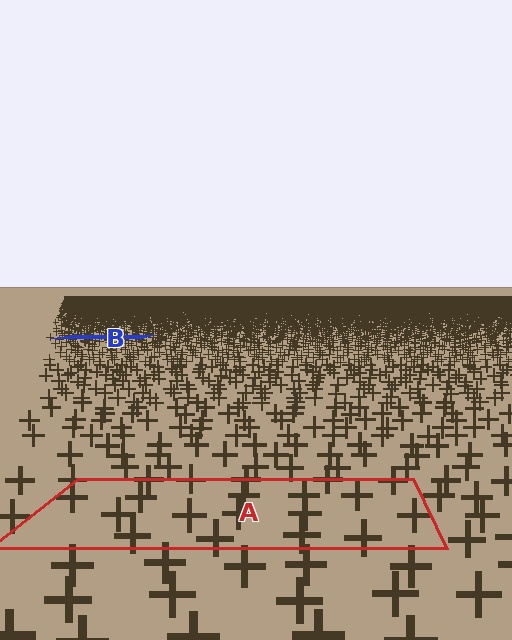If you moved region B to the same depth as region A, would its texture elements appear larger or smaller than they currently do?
They would appear larger. At a closer depth, the same texture elements are projected at a bigger on-screen size.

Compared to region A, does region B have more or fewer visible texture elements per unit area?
Region B has more texture elements per unit area — they are packed more densely because it is farther away.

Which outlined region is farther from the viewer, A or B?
Region B is farther from the viewer — the texture elements inside it appear smaller and more densely packed.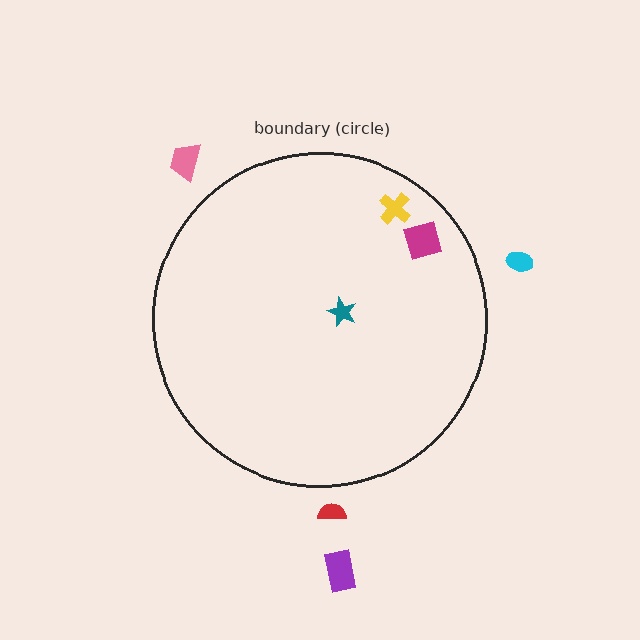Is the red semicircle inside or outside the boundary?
Outside.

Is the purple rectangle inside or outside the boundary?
Outside.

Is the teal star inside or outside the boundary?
Inside.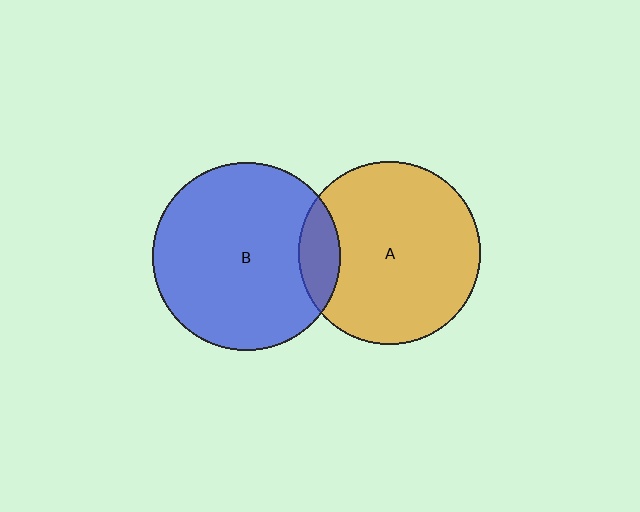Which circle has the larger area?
Circle B (blue).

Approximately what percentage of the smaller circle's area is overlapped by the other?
Approximately 15%.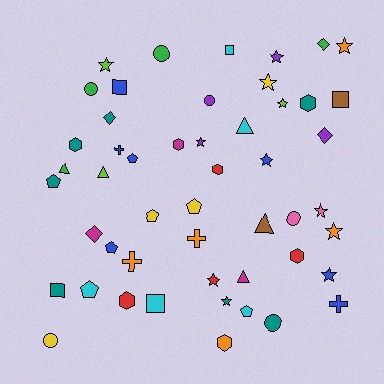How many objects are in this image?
There are 50 objects.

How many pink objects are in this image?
There are 2 pink objects.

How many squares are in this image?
There are 5 squares.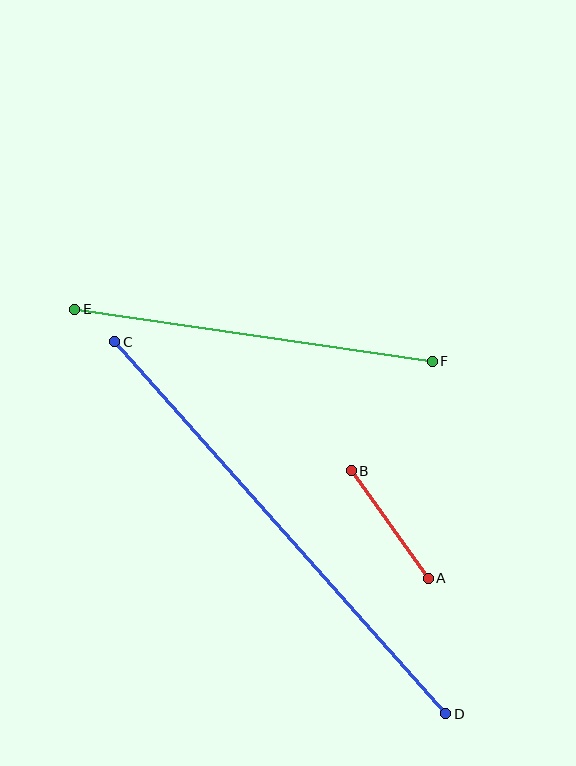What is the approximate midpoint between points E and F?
The midpoint is at approximately (254, 335) pixels.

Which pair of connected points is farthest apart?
Points C and D are farthest apart.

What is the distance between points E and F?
The distance is approximately 362 pixels.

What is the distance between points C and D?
The distance is approximately 498 pixels.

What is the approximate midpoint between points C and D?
The midpoint is at approximately (280, 528) pixels.